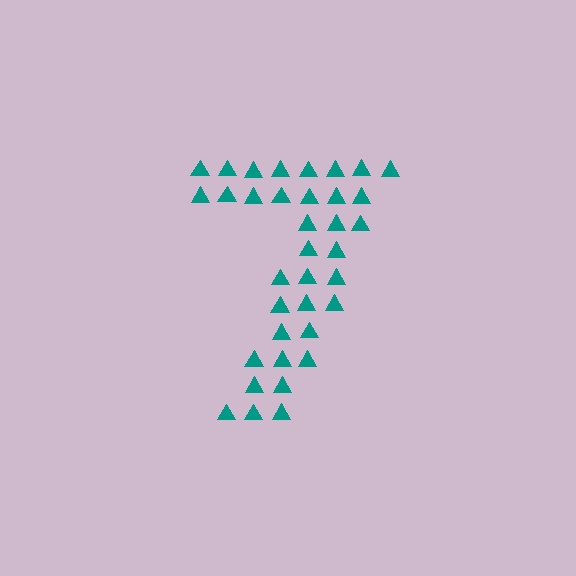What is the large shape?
The large shape is the digit 7.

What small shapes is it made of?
It is made of small triangles.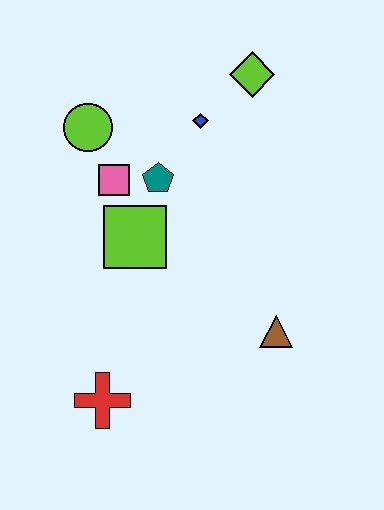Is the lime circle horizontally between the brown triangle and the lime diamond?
No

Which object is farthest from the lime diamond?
The red cross is farthest from the lime diamond.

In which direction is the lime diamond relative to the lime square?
The lime diamond is above the lime square.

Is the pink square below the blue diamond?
Yes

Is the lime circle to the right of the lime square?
No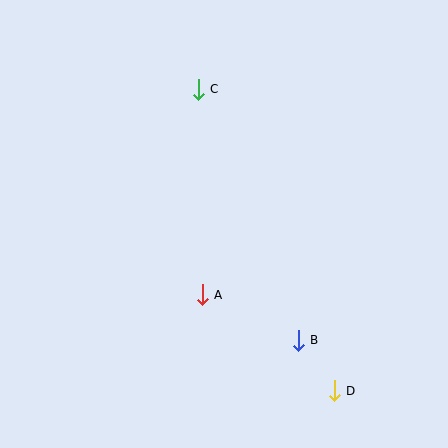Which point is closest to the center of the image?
Point A at (202, 295) is closest to the center.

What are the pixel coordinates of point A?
Point A is at (202, 295).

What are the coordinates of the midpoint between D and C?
The midpoint between D and C is at (266, 240).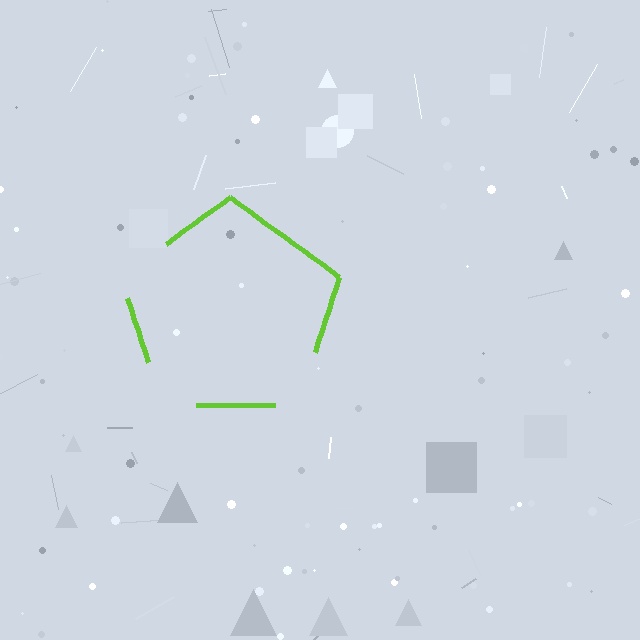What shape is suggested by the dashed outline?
The dashed outline suggests a pentagon.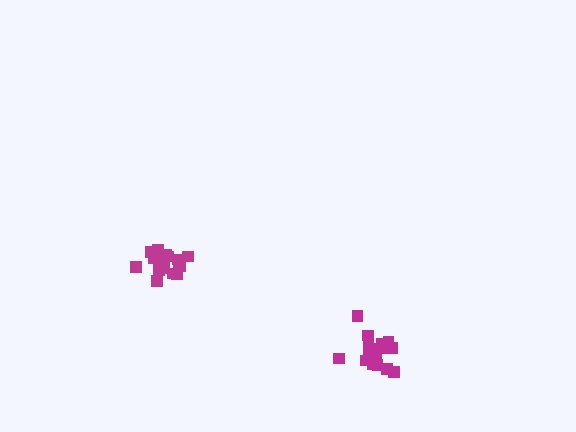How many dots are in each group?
Group 1: 18 dots, Group 2: 17 dots (35 total).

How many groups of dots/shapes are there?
There are 2 groups.